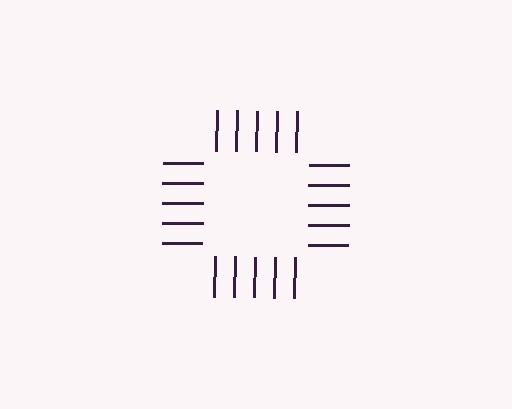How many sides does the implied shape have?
4 sides — the line-ends trace a square.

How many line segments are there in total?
20 — 5 along each of the 4 edges.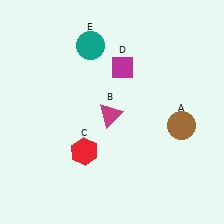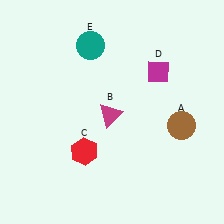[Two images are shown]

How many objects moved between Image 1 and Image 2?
1 object moved between the two images.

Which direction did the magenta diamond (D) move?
The magenta diamond (D) moved right.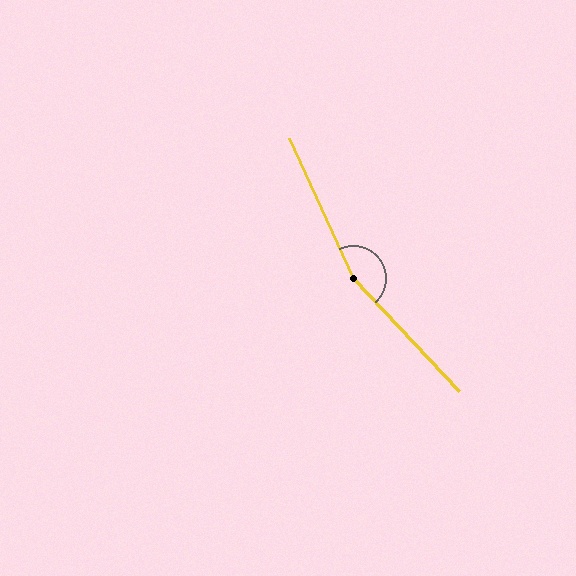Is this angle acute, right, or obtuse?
It is obtuse.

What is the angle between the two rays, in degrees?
Approximately 162 degrees.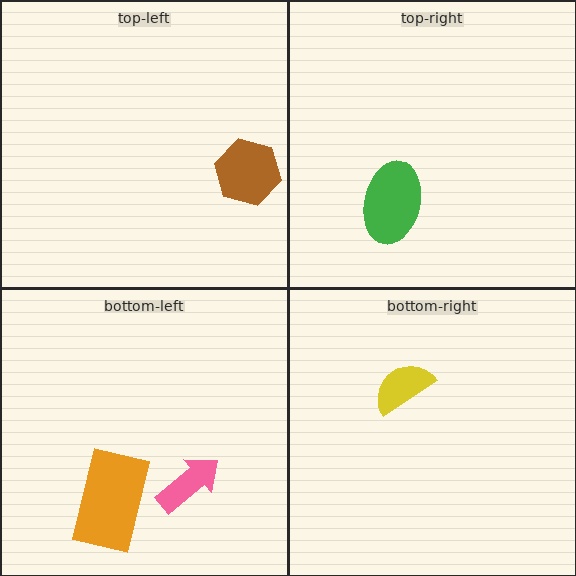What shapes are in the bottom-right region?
The yellow semicircle.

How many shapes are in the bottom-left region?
2.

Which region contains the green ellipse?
The top-right region.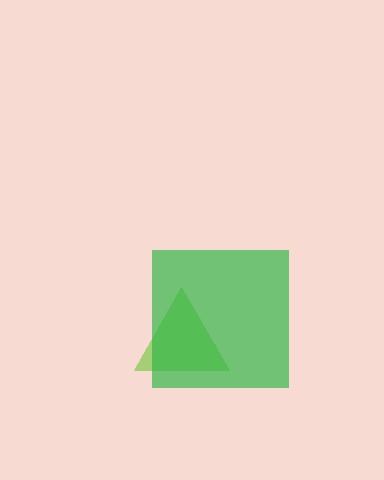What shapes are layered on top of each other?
The layered shapes are: a lime triangle, a green square.